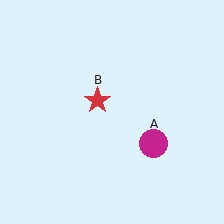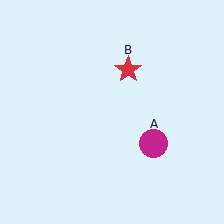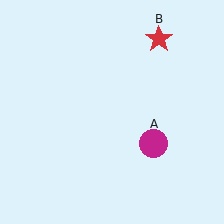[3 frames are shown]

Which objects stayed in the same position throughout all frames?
Magenta circle (object A) remained stationary.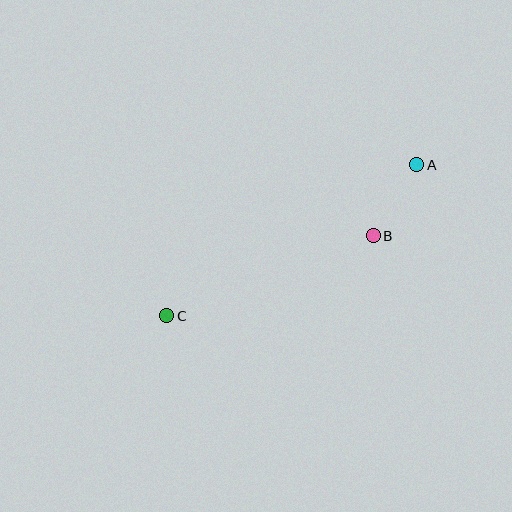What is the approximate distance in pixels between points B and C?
The distance between B and C is approximately 221 pixels.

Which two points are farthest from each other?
Points A and C are farthest from each other.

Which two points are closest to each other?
Points A and B are closest to each other.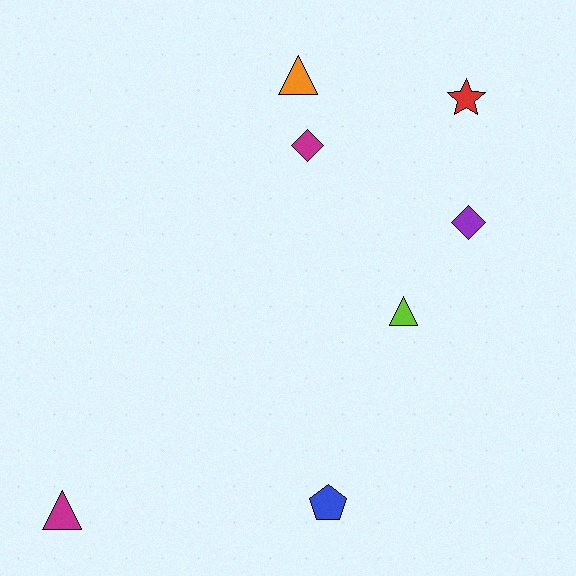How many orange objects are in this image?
There is 1 orange object.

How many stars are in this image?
There is 1 star.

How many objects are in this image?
There are 7 objects.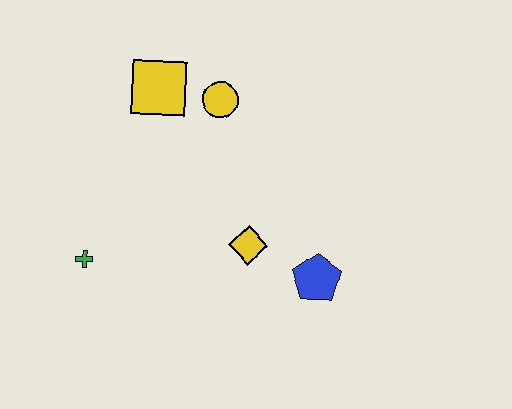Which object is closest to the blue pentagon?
The yellow diamond is closest to the blue pentagon.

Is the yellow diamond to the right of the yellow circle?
Yes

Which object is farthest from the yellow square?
The blue pentagon is farthest from the yellow square.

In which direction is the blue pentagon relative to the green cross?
The blue pentagon is to the right of the green cross.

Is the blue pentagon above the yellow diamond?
No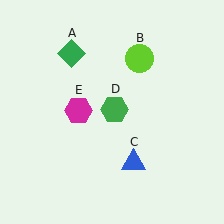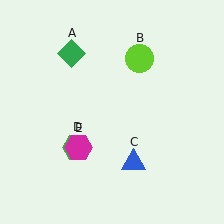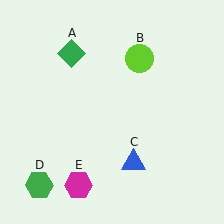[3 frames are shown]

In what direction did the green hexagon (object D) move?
The green hexagon (object D) moved down and to the left.